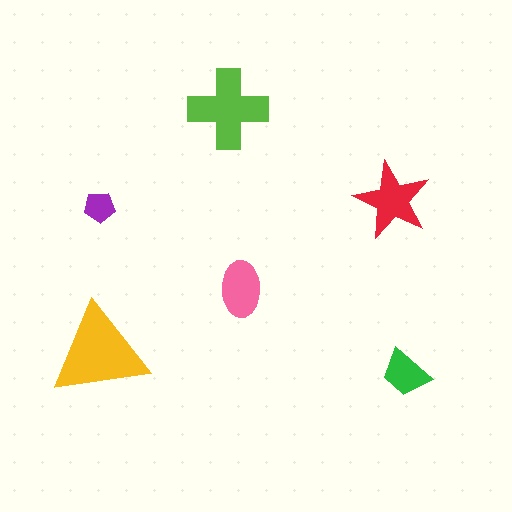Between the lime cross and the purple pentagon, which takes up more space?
The lime cross.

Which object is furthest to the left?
The yellow triangle is leftmost.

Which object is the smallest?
The purple pentagon.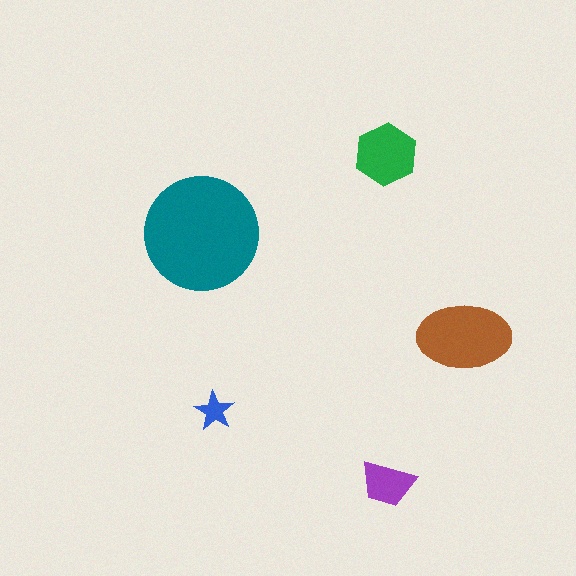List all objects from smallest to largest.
The blue star, the purple trapezoid, the green hexagon, the brown ellipse, the teal circle.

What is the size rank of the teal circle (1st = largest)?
1st.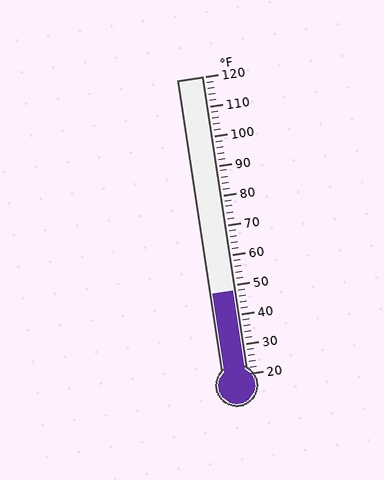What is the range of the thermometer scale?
The thermometer scale ranges from 20°F to 120°F.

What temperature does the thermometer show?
The thermometer shows approximately 48°F.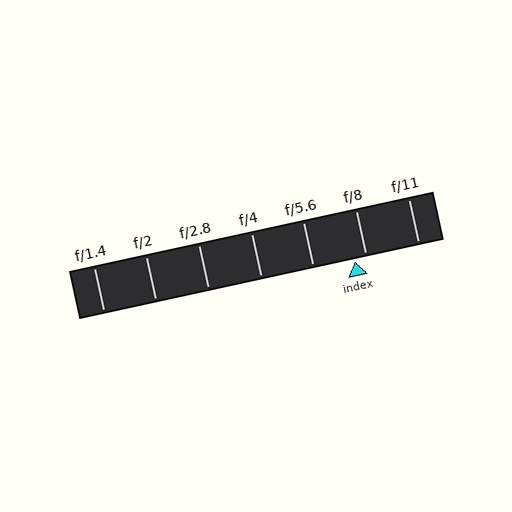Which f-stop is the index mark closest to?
The index mark is closest to f/8.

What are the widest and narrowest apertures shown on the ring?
The widest aperture shown is f/1.4 and the narrowest is f/11.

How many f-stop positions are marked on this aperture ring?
There are 7 f-stop positions marked.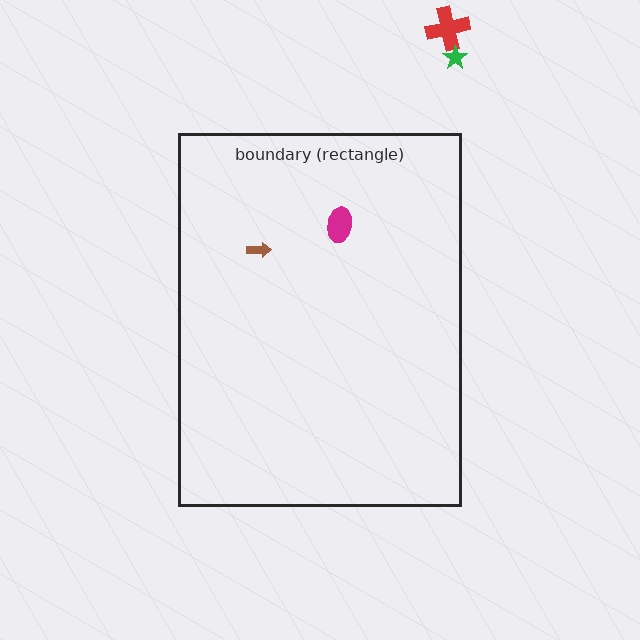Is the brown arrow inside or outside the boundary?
Inside.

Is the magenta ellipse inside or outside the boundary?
Inside.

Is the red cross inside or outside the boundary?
Outside.